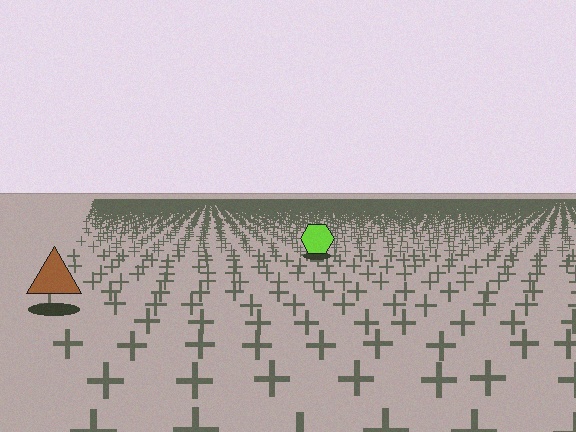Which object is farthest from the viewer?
The lime hexagon is farthest from the viewer. It appears smaller and the ground texture around it is denser.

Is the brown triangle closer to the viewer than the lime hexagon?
Yes. The brown triangle is closer — you can tell from the texture gradient: the ground texture is coarser near it.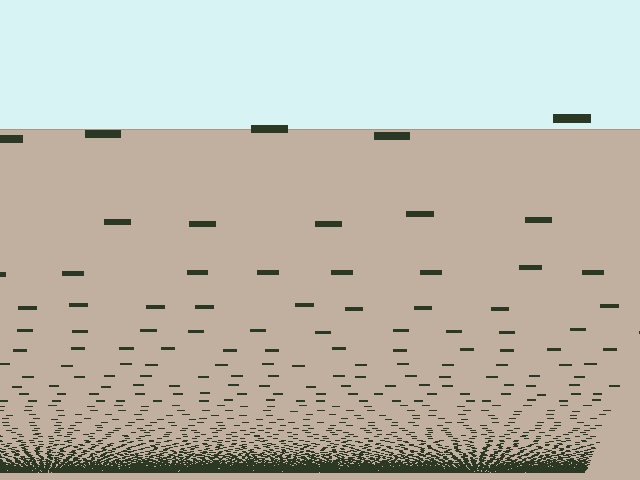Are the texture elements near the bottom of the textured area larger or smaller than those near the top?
Smaller. The gradient is inverted — elements near the bottom are smaller and denser.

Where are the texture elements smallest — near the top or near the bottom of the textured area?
Near the bottom.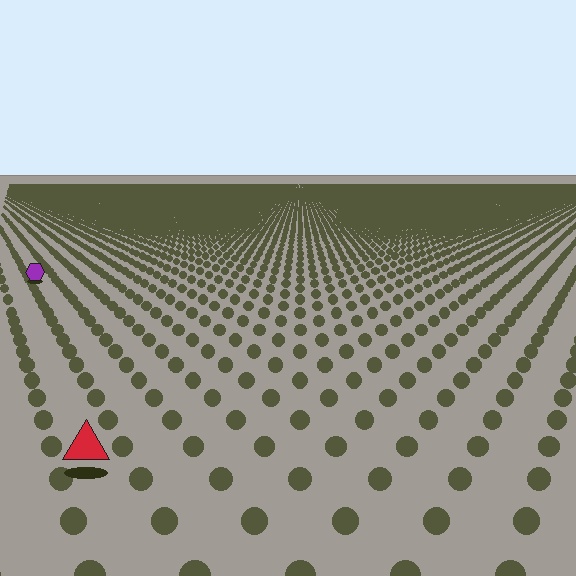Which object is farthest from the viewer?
The purple hexagon is farthest from the viewer. It appears smaller and the ground texture around it is denser.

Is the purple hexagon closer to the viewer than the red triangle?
No. The red triangle is closer — you can tell from the texture gradient: the ground texture is coarser near it.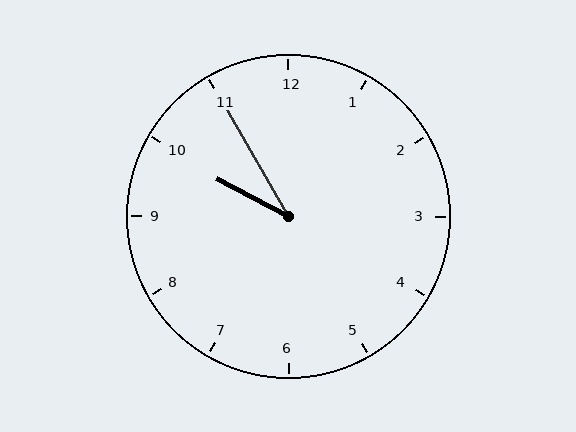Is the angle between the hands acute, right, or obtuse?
It is acute.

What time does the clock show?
9:55.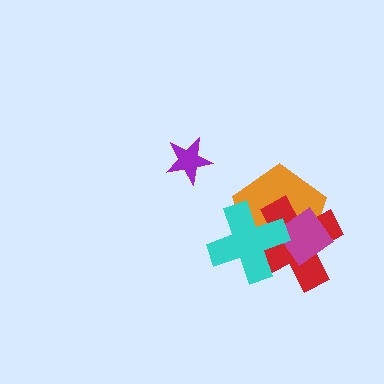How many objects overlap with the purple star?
0 objects overlap with the purple star.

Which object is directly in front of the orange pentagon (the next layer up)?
The red cross is directly in front of the orange pentagon.